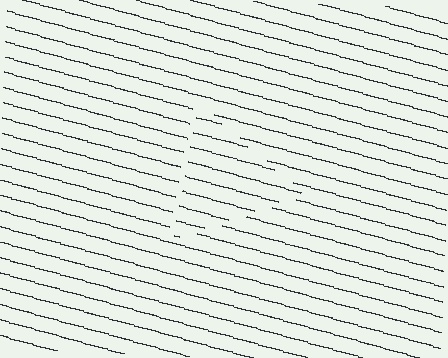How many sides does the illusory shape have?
3 sides — the line-ends trace a triangle.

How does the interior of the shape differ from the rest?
The interior of the shape contains the same grating, shifted by half a period — the contour is defined by the phase discontinuity where line-ends from the inner and outer gratings abut.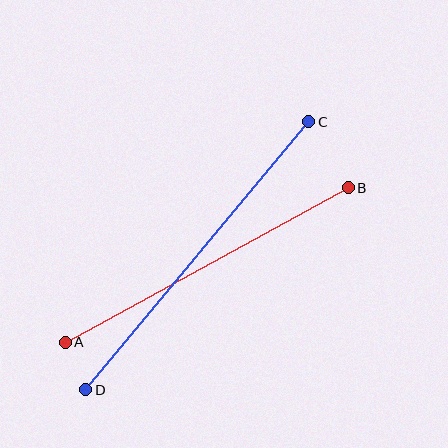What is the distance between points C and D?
The distance is approximately 349 pixels.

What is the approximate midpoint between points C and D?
The midpoint is at approximately (197, 256) pixels.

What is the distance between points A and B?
The distance is approximately 322 pixels.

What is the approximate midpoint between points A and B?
The midpoint is at approximately (207, 265) pixels.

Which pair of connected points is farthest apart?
Points C and D are farthest apart.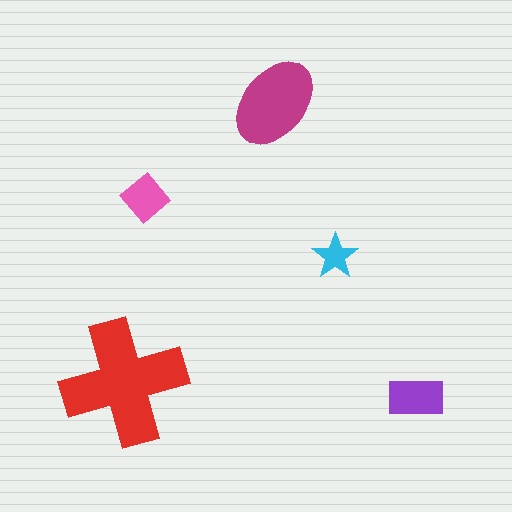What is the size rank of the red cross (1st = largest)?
1st.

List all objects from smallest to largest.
The cyan star, the pink diamond, the purple rectangle, the magenta ellipse, the red cross.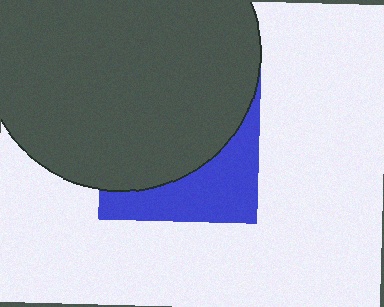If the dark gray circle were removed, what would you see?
You would see the complete blue square.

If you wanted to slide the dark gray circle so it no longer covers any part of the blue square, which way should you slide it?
Slide it up — that is the most direct way to separate the two shapes.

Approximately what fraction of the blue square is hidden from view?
Roughly 66% of the blue square is hidden behind the dark gray circle.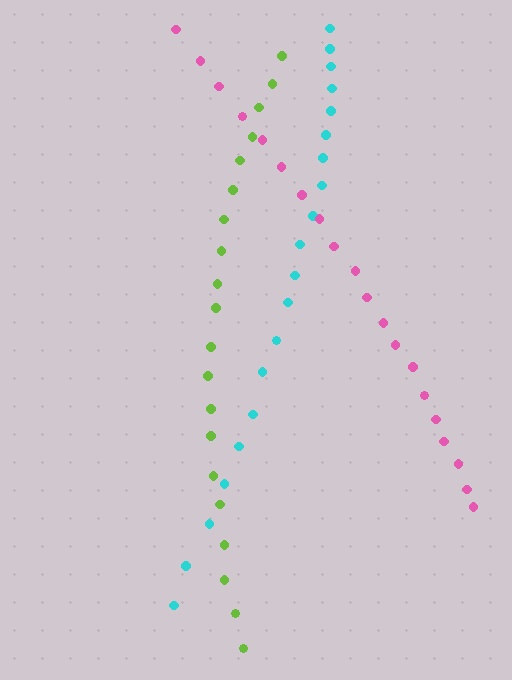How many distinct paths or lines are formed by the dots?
There are 3 distinct paths.